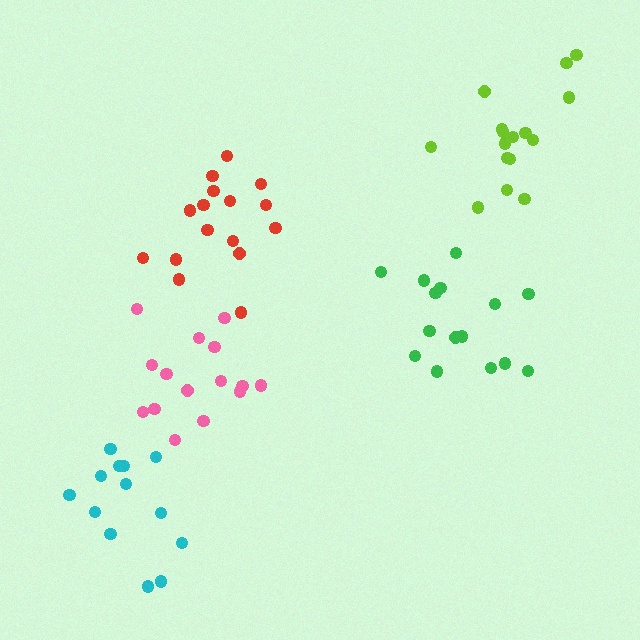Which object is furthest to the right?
The lime cluster is rightmost.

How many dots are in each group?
Group 1: 15 dots, Group 2: 15 dots, Group 3: 13 dots, Group 4: 16 dots, Group 5: 16 dots (75 total).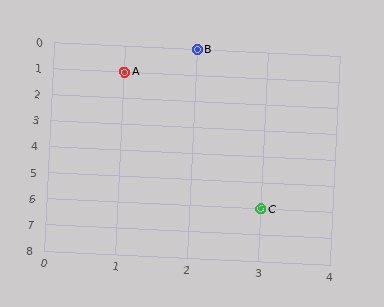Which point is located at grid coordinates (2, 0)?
Point B is at (2, 0).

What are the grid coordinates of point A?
Point A is at grid coordinates (1, 1).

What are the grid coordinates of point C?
Point C is at grid coordinates (3, 6).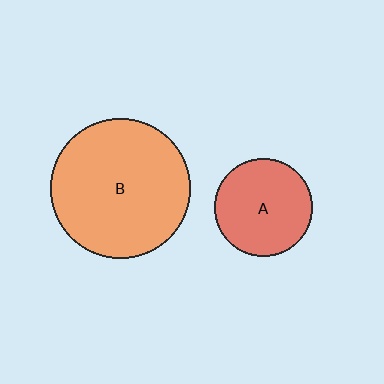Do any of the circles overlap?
No, none of the circles overlap.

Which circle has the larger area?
Circle B (orange).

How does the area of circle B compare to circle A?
Approximately 2.1 times.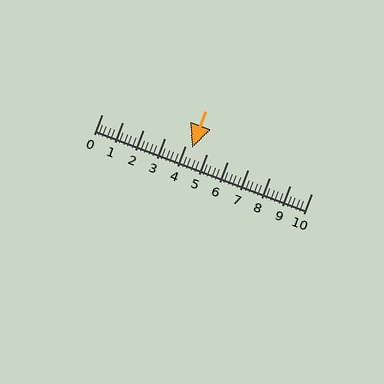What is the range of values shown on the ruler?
The ruler shows values from 0 to 10.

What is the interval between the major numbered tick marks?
The major tick marks are spaced 1 units apart.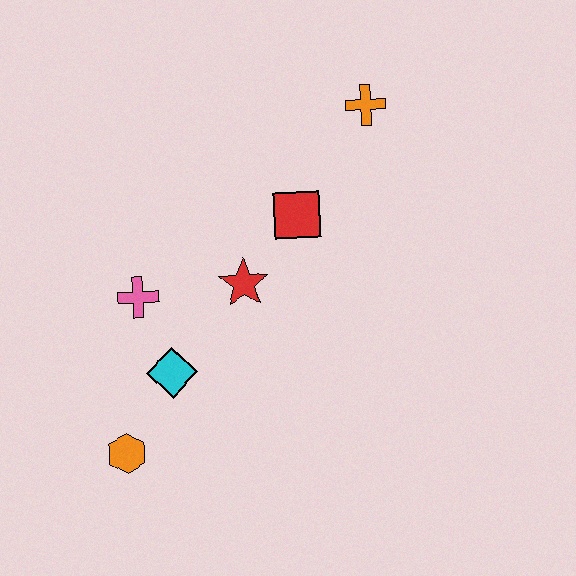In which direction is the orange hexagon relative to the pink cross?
The orange hexagon is below the pink cross.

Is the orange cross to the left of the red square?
No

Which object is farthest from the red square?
The orange hexagon is farthest from the red square.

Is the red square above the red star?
Yes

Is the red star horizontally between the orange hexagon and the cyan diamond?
No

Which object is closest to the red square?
The red star is closest to the red square.